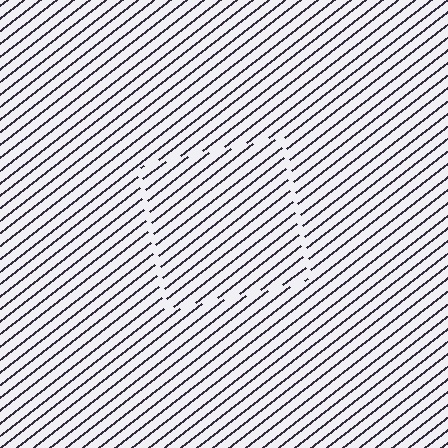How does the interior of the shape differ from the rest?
The interior of the shape contains the same grating, shifted by half a period — the contour is defined by the phase discontinuity where line-ends from the inner and outer gratings abut.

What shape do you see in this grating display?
An illusory square. The interior of the shape contains the same grating, shifted by half a period — the contour is defined by the phase discontinuity where line-ends from the inner and outer gratings abut.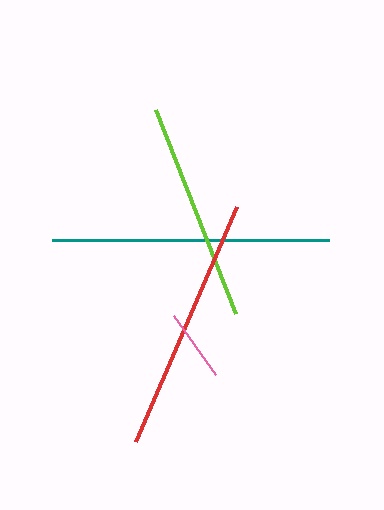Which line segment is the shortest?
The pink line is the shortest at approximately 73 pixels.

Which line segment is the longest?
The teal line is the longest at approximately 277 pixels.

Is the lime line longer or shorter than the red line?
The red line is longer than the lime line.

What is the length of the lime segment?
The lime segment is approximately 218 pixels long.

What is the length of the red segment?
The red segment is approximately 256 pixels long.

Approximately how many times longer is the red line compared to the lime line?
The red line is approximately 1.2 times the length of the lime line.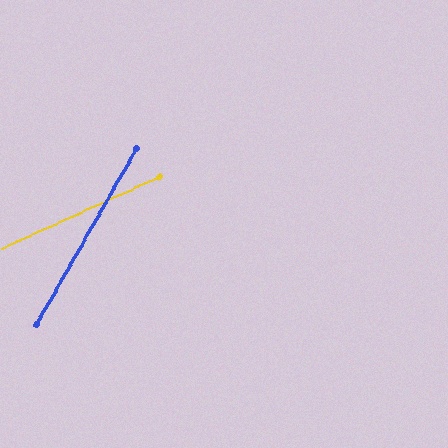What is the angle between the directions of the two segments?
Approximately 36 degrees.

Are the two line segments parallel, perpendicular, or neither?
Neither parallel nor perpendicular — they differ by about 36°.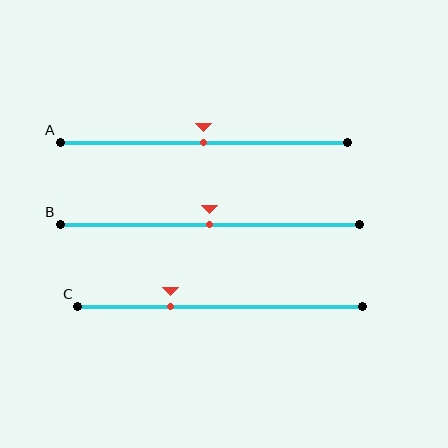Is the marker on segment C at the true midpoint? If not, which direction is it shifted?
No, the marker on segment C is shifted to the left by about 18% of the segment length.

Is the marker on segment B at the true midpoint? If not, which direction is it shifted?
Yes, the marker on segment B is at the true midpoint.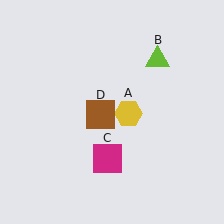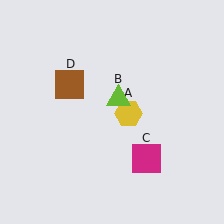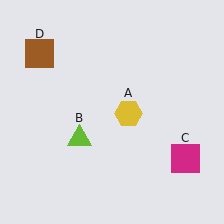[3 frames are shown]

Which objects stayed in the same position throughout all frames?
Yellow hexagon (object A) remained stationary.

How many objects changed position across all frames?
3 objects changed position: lime triangle (object B), magenta square (object C), brown square (object D).